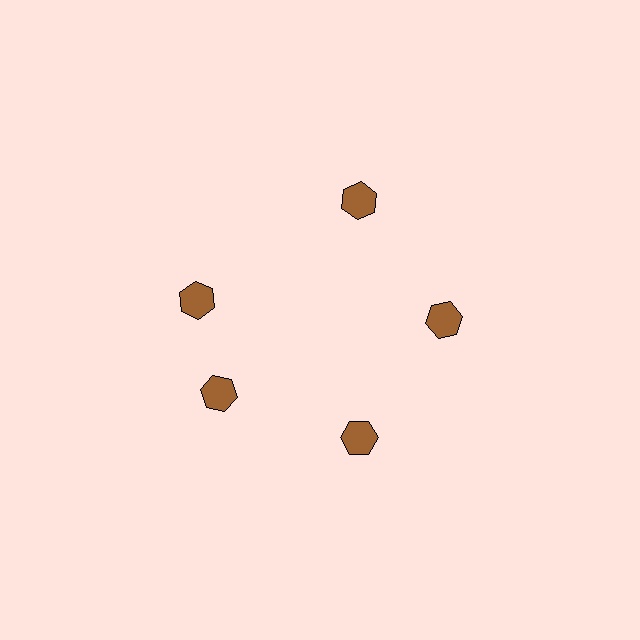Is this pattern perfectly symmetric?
No. The 5 brown hexagons are arranged in a ring, but one element near the 10 o'clock position is rotated out of alignment along the ring, breaking the 5-fold rotational symmetry.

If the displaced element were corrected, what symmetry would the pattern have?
It would have 5-fold rotational symmetry — the pattern would map onto itself every 72 degrees.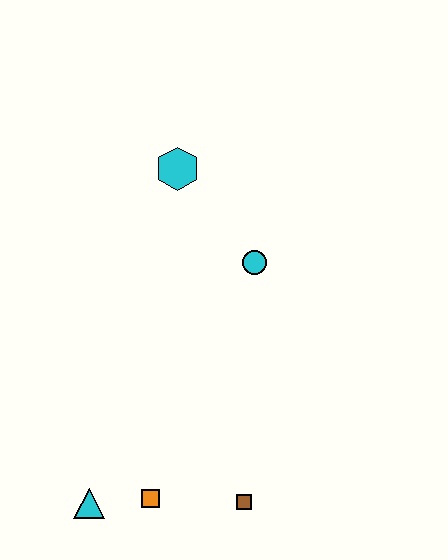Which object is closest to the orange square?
The cyan triangle is closest to the orange square.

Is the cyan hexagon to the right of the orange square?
Yes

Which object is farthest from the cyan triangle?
The cyan hexagon is farthest from the cyan triangle.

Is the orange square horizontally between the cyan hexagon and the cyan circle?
No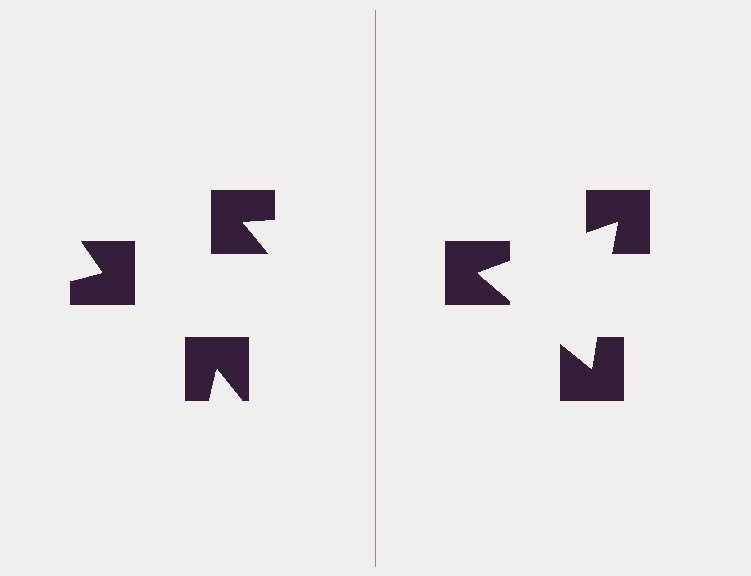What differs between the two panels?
The notched squares are positioned identically on both sides; only the wedge orientations differ. On the right they align to a triangle; on the left they are misaligned.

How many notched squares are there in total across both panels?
6 — 3 on each side.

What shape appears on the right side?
An illusory triangle.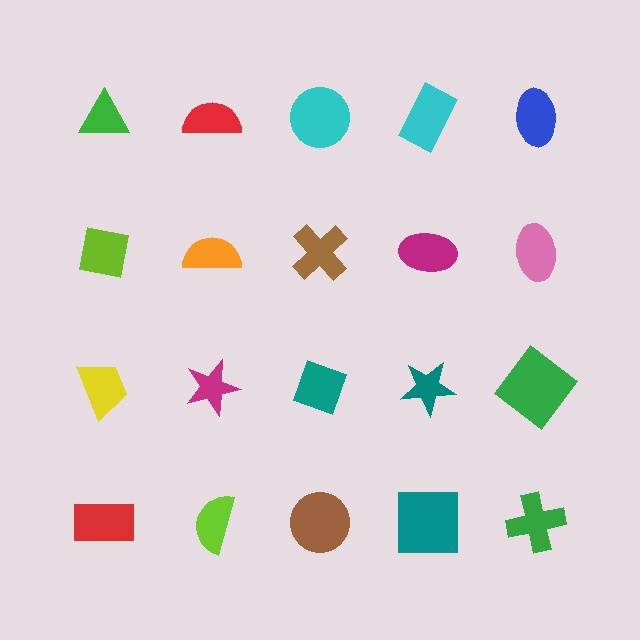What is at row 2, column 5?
A pink ellipse.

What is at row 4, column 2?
A lime semicircle.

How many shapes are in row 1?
5 shapes.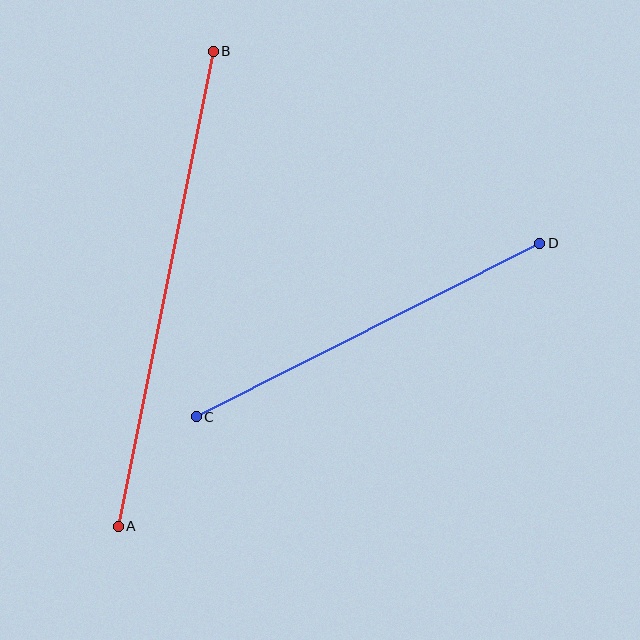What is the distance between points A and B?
The distance is approximately 484 pixels.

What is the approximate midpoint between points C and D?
The midpoint is at approximately (368, 330) pixels.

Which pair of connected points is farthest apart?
Points A and B are farthest apart.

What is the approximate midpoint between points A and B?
The midpoint is at approximately (166, 289) pixels.